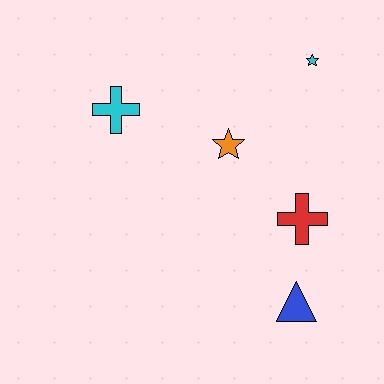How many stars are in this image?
There are 2 stars.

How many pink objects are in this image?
There are no pink objects.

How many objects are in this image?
There are 5 objects.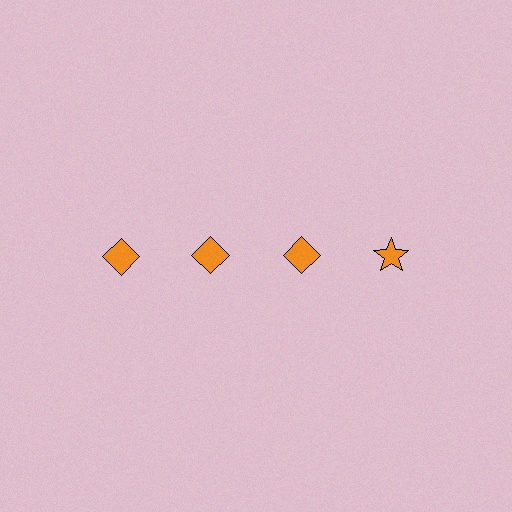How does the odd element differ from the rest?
It has a different shape: star instead of diamond.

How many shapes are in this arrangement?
There are 4 shapes arranged in a grid pattern.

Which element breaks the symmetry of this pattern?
The orange star in the top row, second from right column breaks the symmetry. All other shapes are orange diamonds.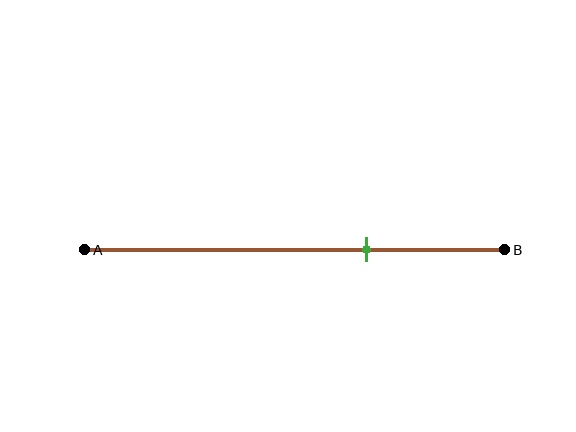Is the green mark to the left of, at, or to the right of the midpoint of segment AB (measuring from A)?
The green mark is to the right of the midpoint of segment AB.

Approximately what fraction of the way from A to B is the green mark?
The green mark is approximately 65% of the way from A to B.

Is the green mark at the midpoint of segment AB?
No, the mark is at about 65% from A, not at the 50% midpoint.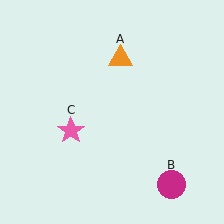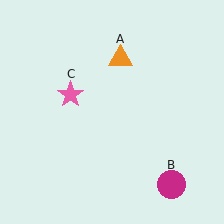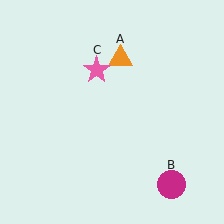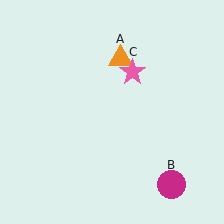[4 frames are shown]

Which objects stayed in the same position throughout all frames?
Orange triangle (object A) and magenta circle (object B) remained stationary.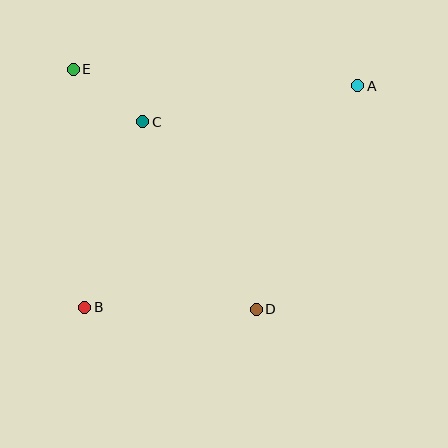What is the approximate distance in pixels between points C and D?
The distance between C and D is approximately 219 pixels.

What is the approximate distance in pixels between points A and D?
The distance between A and D is approximately 246 pixels.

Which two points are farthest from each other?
Points A and B are farthest from each other.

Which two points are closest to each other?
Points C and E are closest to each other.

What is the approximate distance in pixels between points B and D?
The distance between B and D is approximately 172 pixels.